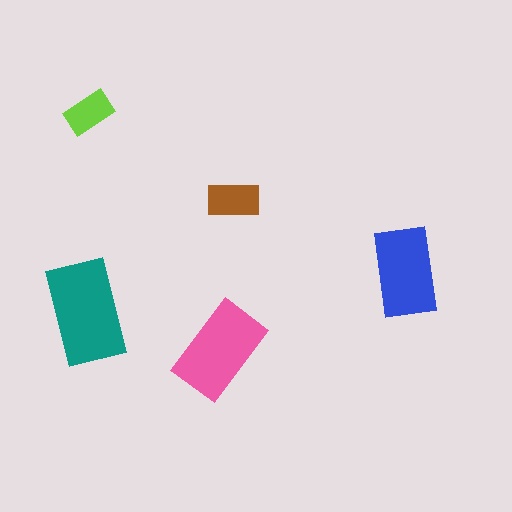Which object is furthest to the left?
The teal rectangle is leftmost.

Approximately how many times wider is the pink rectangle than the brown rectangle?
About 2 times wider.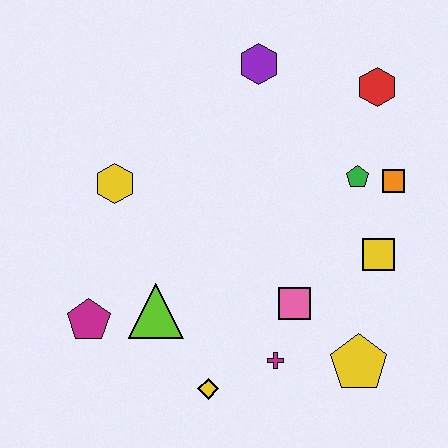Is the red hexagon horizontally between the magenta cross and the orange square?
Yes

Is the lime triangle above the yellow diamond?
Yes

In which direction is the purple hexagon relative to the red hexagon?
The purple hexagon is to the left of the red hexagon.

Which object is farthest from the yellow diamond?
The red hexagon is farthest from the yellow diamond.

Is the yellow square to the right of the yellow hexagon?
Yes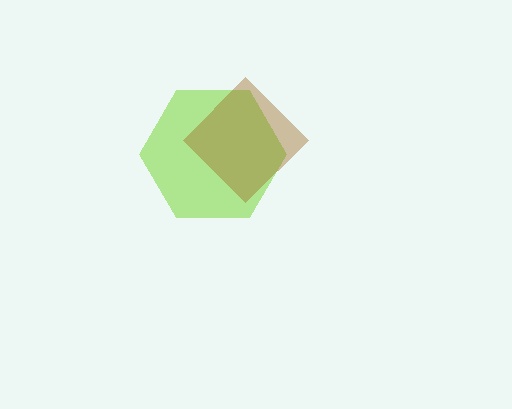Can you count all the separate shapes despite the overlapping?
Yes, there are 2 separate shapes.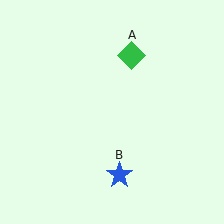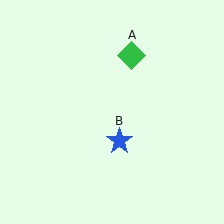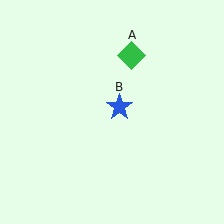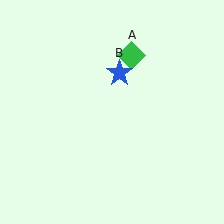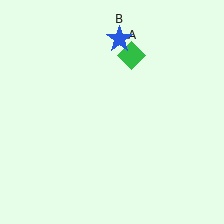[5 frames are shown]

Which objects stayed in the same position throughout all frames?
Green diamond (object A) remained stationary.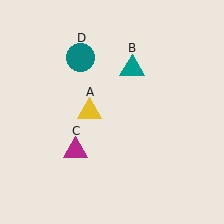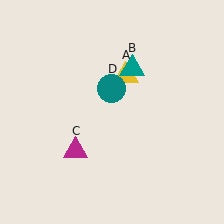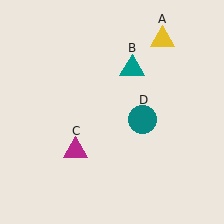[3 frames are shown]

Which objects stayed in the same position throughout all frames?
Teal triangle (object B) and magenta triangle (object C) remained stationary.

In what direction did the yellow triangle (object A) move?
The yellow triangle (object A) moved up and to the right.